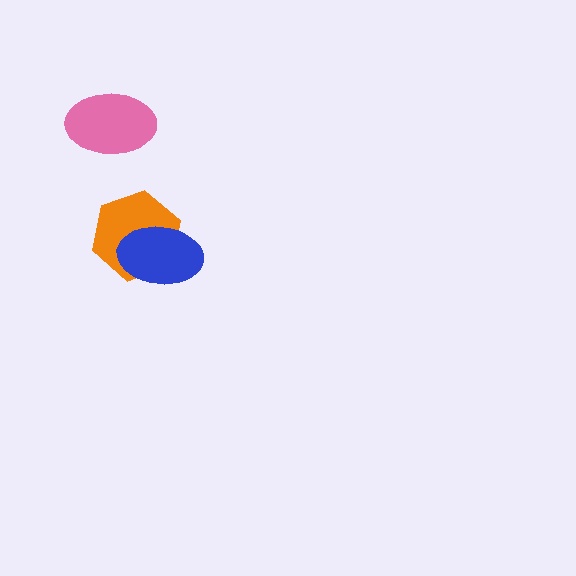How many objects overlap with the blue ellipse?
1 object overlaps with the blue ellipse.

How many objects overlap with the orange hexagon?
1 object overlaps with the orange hexagon.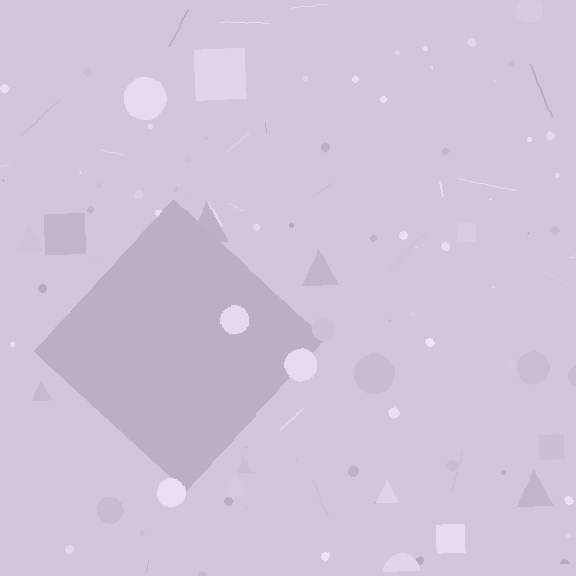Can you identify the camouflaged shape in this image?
The camouflaged shape is a diamond.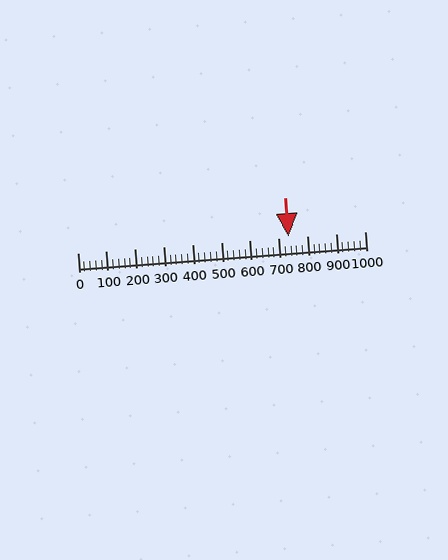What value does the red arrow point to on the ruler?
The red arrow points to approximately 735.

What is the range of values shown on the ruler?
The ruler shows values from 0 to 1000.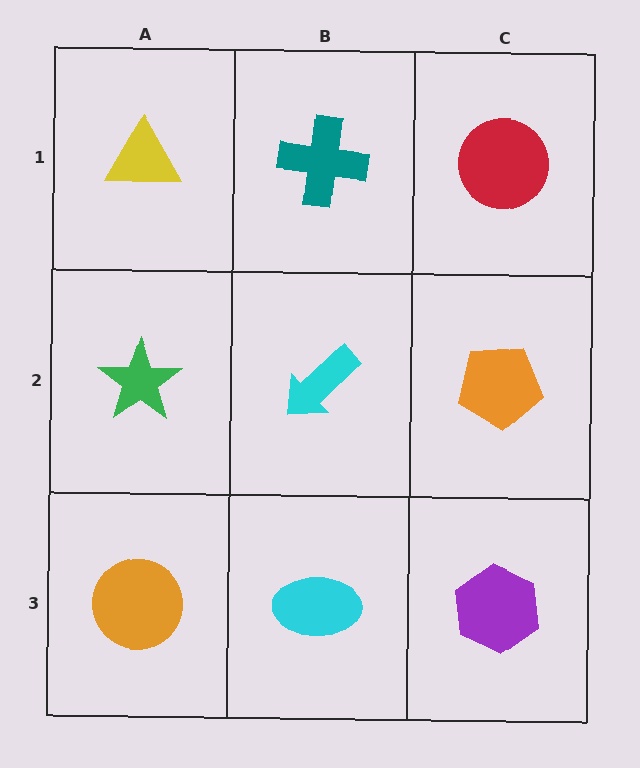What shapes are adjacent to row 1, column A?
A green star (row 2, column A), a teal cross (row 1, column B).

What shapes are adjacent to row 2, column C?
A red circle (row 1, column C), a purple hexagon (row 3, column C), a cyan arrow (row 2, column B).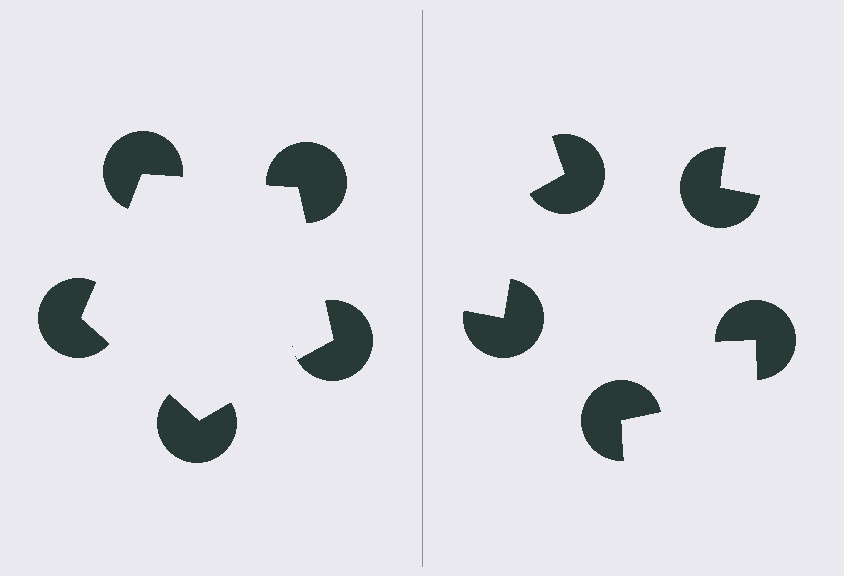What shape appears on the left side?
An illusory pentagon.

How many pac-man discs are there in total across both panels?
10 — 5 on each side.